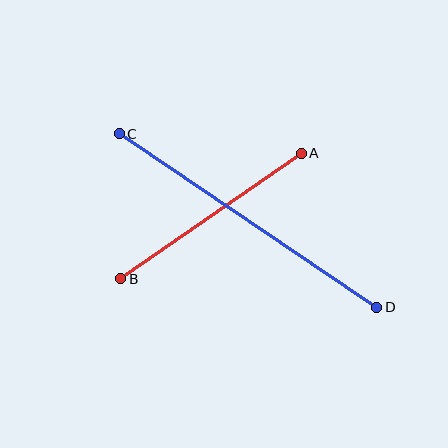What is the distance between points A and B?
The distance is approximately 220 pixels.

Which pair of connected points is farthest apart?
Points C and D are farthest apart.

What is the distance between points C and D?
The distance is approximately 310 pixels.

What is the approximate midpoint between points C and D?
The midpoint is at approximately (248, 220) pixels.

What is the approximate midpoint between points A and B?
The midpoint is at approximately (211, 216) pixels.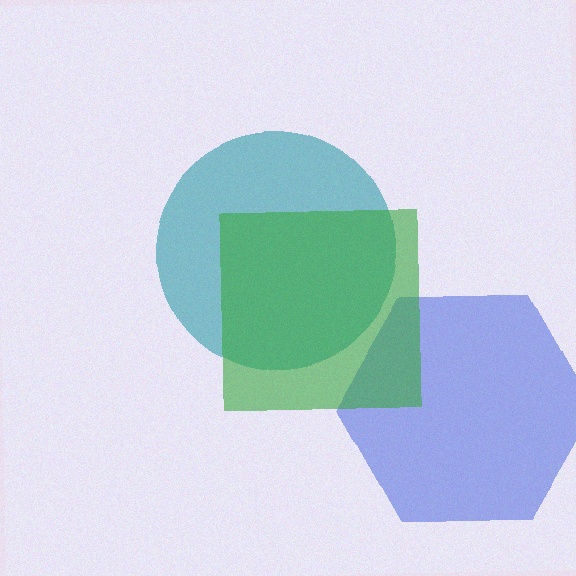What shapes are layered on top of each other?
The layered shapes are: a teal circle, a blue hexagon, a green square.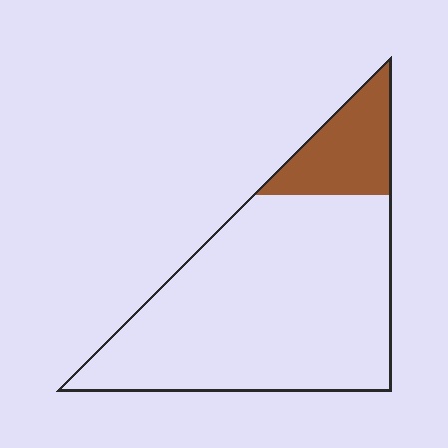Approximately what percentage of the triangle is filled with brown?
Approximately 15%.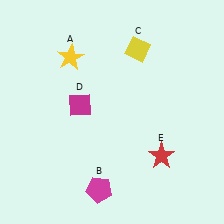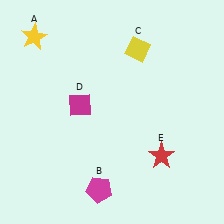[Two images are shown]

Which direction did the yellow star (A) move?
The yellow star (A) moved left.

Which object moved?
The yellow star (A) moved left.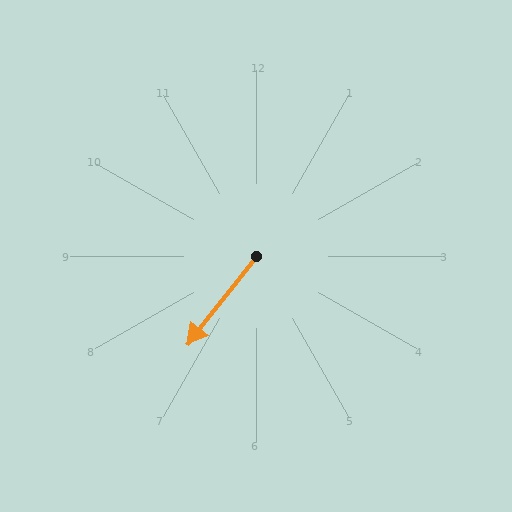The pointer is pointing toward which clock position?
Roughly 7 o'clock.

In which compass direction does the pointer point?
Southwest.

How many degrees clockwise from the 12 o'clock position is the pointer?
Approximately 218 degrees.